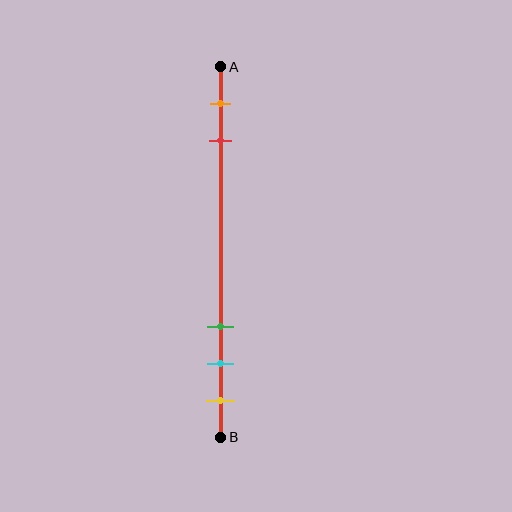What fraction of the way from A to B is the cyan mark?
The cyan mark is approximately 80% (0.8) of the way from A to B.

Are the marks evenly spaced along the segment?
No, the marks are not evenly spaced.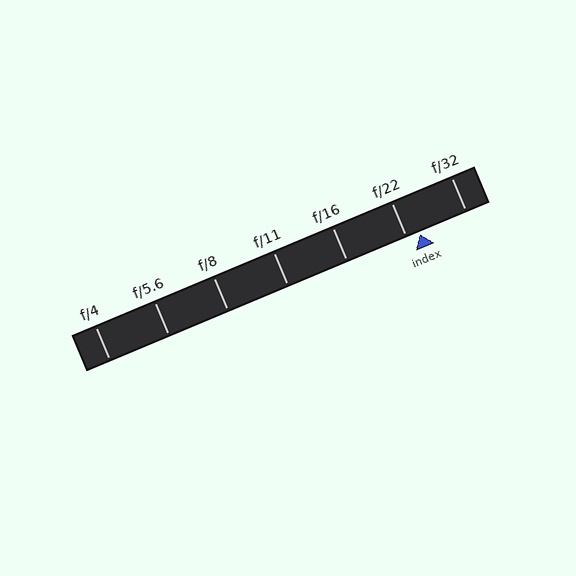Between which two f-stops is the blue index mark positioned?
The index mark is between f/22 and f/32.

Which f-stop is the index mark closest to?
The index mark is closest to f/22.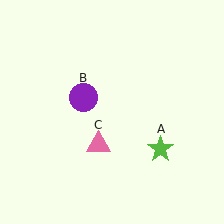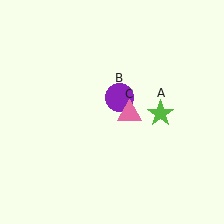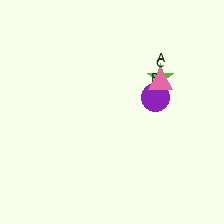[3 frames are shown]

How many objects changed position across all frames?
3 objects changed position: lime star (object A), purple circle (object B), pink triangle (object C).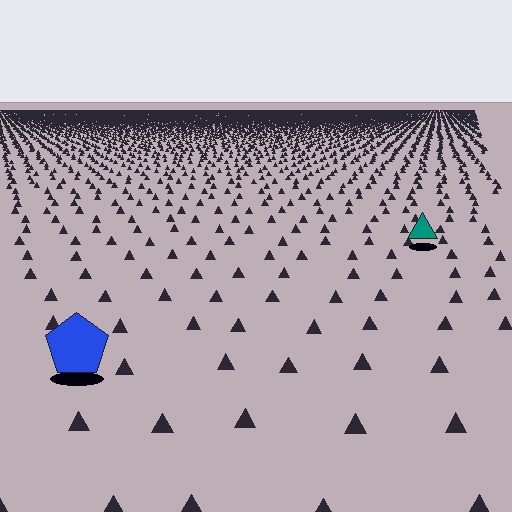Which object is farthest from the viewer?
The teal triangle is farthest from the viewer. It appears smaller and the ground texture around it is denser.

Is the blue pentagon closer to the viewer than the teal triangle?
Yes. The blue pentagon is closer — you can tell from the texture gradient: the ground texture is coarser near it.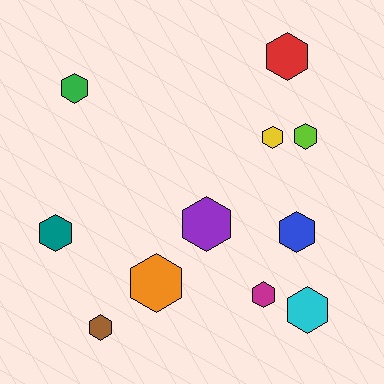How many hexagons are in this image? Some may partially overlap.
There are 11 hexagons.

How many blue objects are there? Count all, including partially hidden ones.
There is 1 blue object.